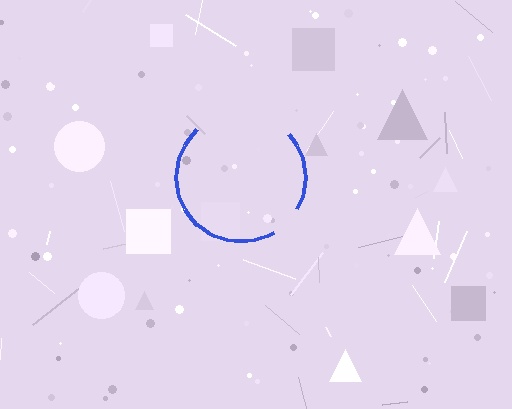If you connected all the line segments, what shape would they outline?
They would outline a circle.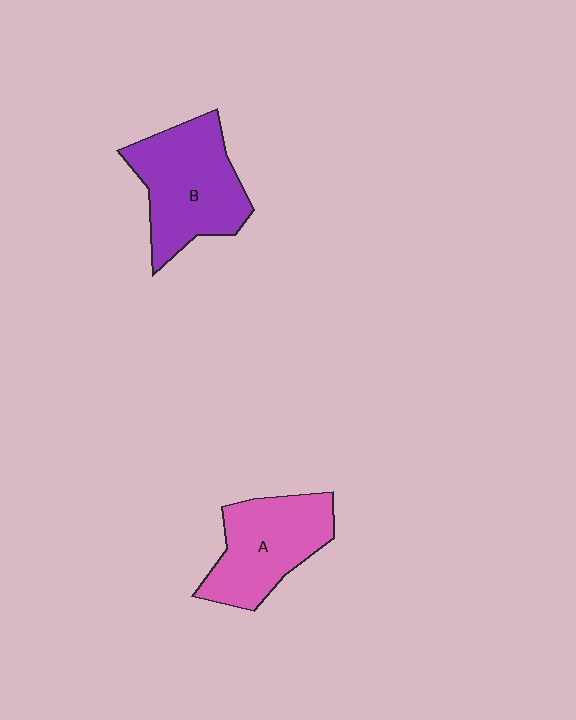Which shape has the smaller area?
Shape A (pink).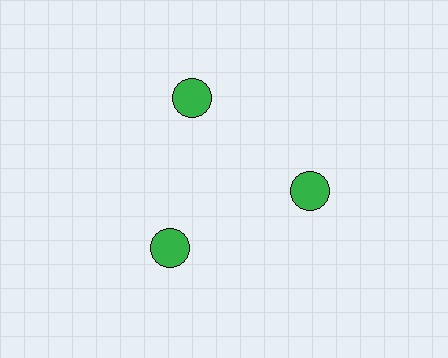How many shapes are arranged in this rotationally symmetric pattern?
There are 3 shapes, arranged in 3 groups of 1.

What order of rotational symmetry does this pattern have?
This pattern has 3-fold rotational symmetry.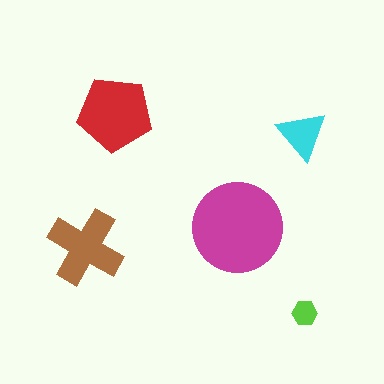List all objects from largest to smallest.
The magenta circle, the red pentagon, the brown cross, the cyan triangle, the lime hexagon.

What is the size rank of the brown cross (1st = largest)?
3rd.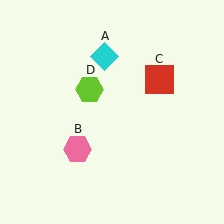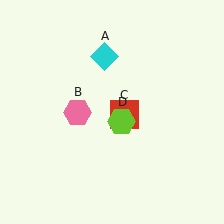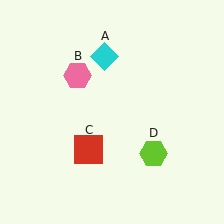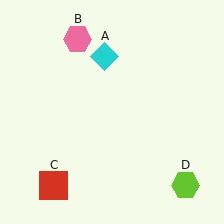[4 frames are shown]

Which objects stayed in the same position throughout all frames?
Cyan diamond (object A) remained stationary.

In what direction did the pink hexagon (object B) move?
The pink hexagon (object B) moved up.